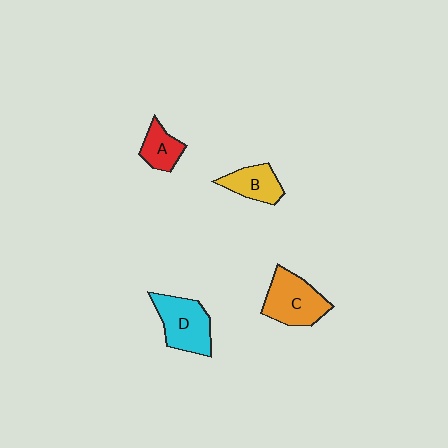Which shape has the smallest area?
Shape A (red).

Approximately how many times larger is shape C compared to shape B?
Approximately 1.5 times.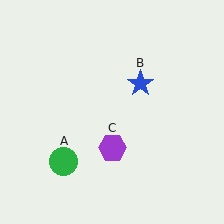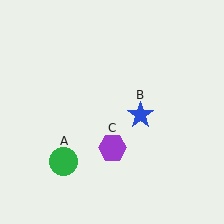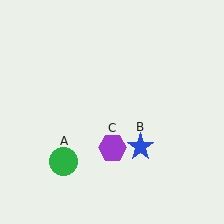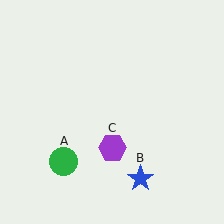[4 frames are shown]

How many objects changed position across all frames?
1 object changed position: blue star (object B).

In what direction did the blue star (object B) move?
The blue star (object B) moved down.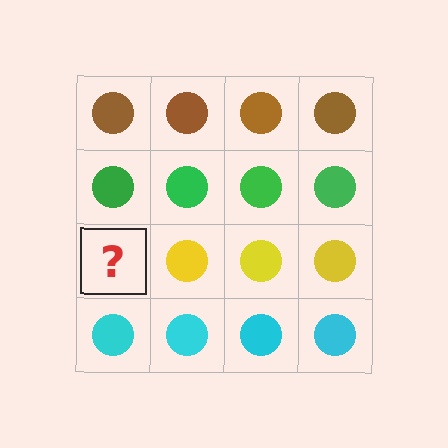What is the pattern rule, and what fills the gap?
The rule is that each row has a consistent color. The gap should be filled with a yellow circle.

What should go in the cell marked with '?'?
The missing cell should contain a yellow circle.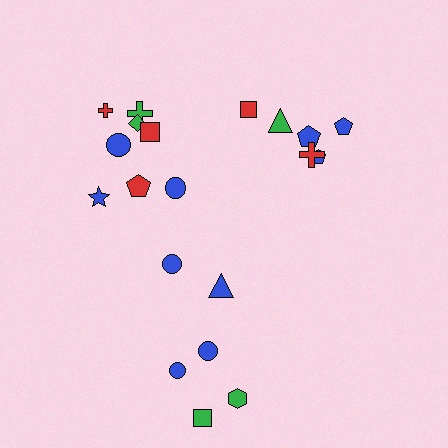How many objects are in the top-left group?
There are 8 objects.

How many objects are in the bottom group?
There are 6 objects.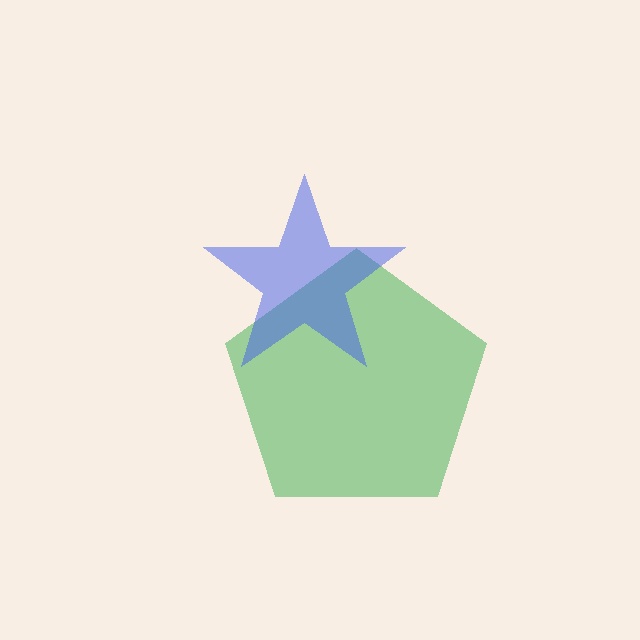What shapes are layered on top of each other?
The layered shapes are: a green pentagon, a blue star.